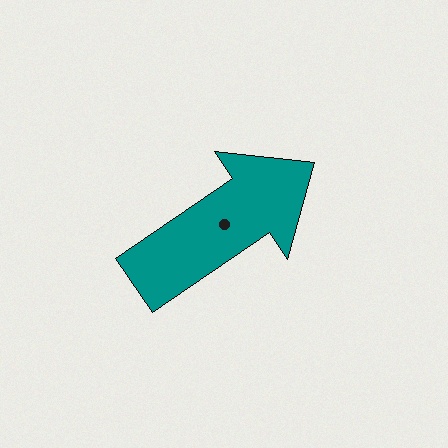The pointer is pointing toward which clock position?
Roughly 2 o'clock.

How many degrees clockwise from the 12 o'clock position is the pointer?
Approximately 56 degrees.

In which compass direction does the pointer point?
Northeast.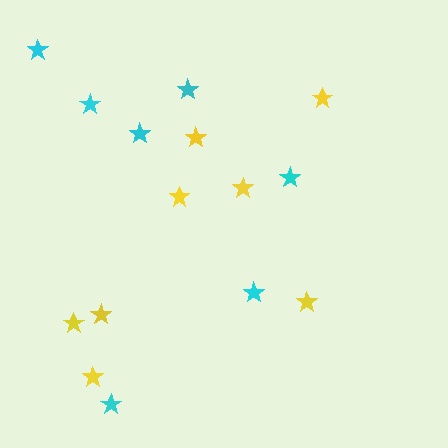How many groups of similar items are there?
There are 2 groups: one group of cyan stars (7) and one group of yellow stars (8).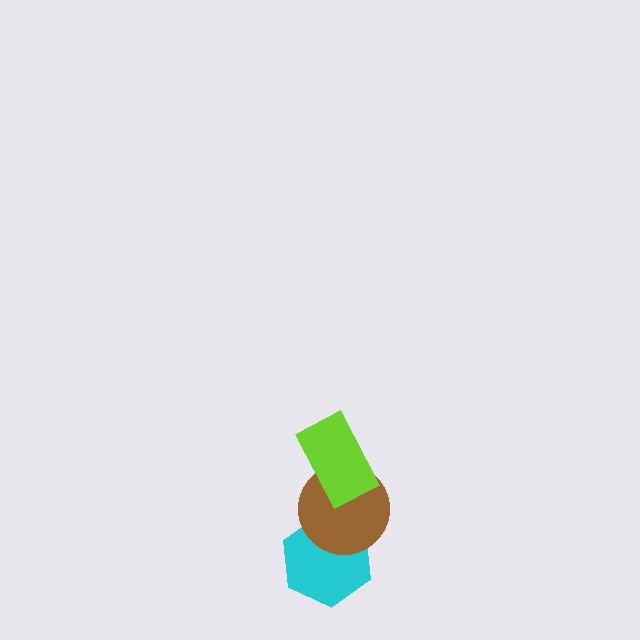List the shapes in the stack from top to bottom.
From top to bottom: the lime rectangle, the brown circle, the cyan hexagon.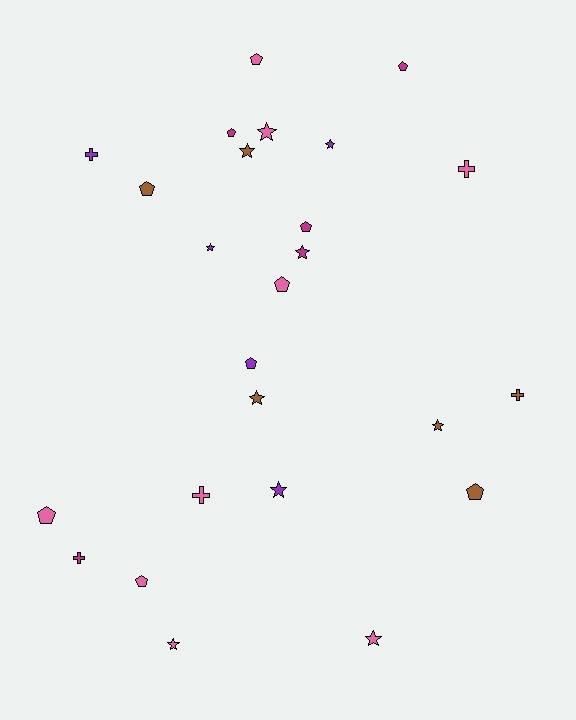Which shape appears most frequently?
Star, with 10 objects.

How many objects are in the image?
There are 25 objects.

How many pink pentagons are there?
There are 4 pink pentagons.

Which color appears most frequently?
Pink, with 9 objects.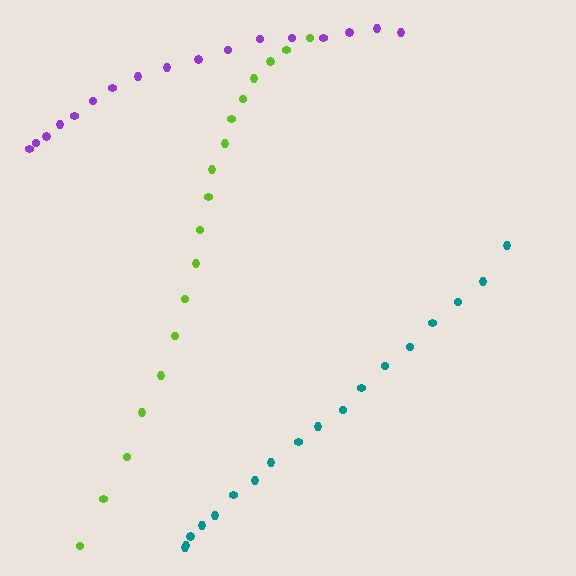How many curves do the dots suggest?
There are 3 distinct paths.